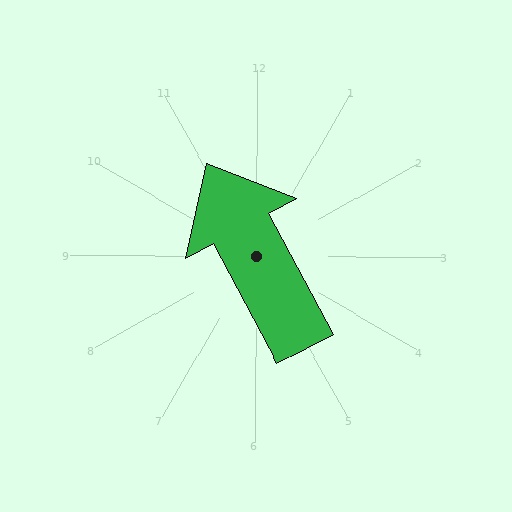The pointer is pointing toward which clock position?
Roughly 11 o'clock.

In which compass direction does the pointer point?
Northwest.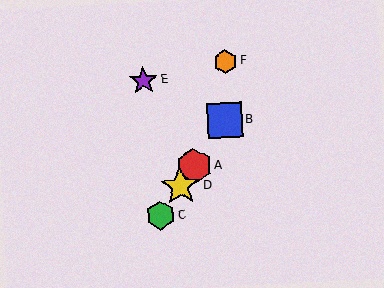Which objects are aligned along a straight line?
Objects A, B, C, D are aligned along a straight line.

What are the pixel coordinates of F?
Object F is at (225, 61).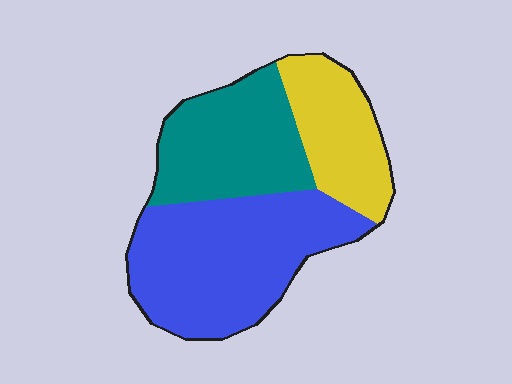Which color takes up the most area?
Blue, at roughly 45%.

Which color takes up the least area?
Yellow, at roughly 25%.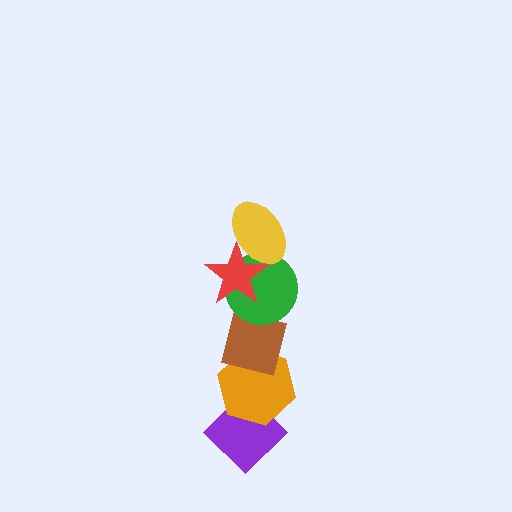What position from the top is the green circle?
The green circle is 3rd from the top.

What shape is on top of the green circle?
The red star is on top of the green circle.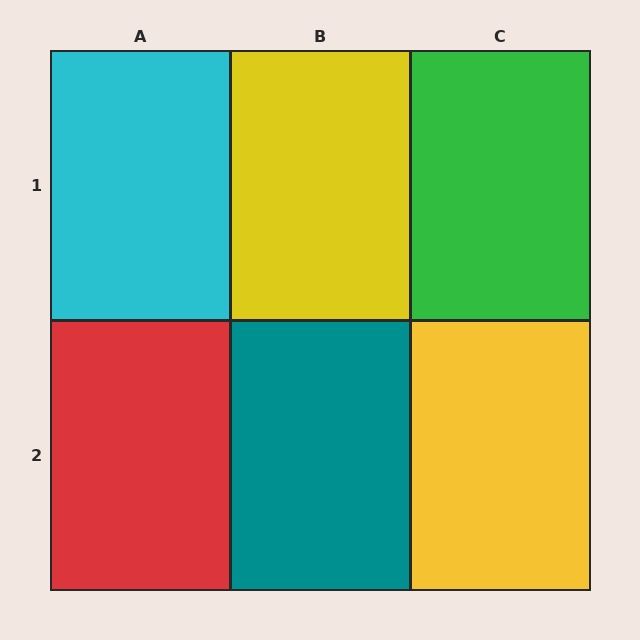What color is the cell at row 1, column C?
Green.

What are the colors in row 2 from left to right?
Red, teal, yellow.